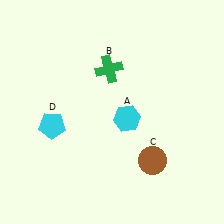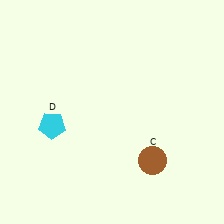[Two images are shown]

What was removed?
The green cross (B), the cyan hexagon (A) were removed in Image 2.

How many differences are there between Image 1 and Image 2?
There are 2 differences between the two images.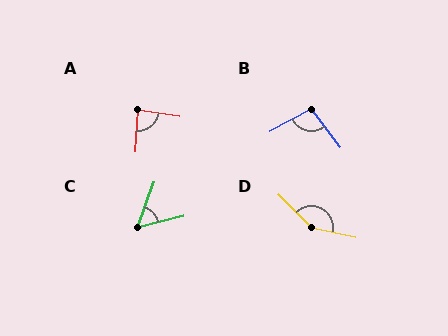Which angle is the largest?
D, at approximately 148 degrees.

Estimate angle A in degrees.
Approximately 85 degrees.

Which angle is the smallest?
C, at approximately 56 degrees.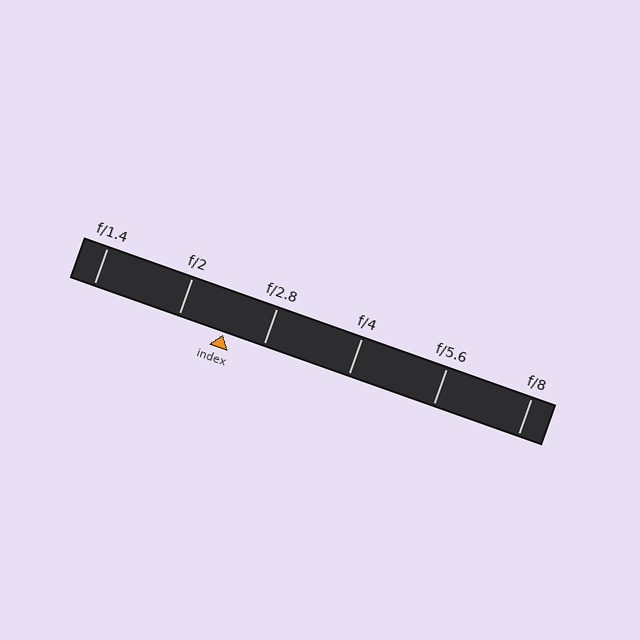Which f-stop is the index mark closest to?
The index mark is closest to f/2.8.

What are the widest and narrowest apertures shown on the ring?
The widest aperture shown is f/1.4 and the narrowest is f/8.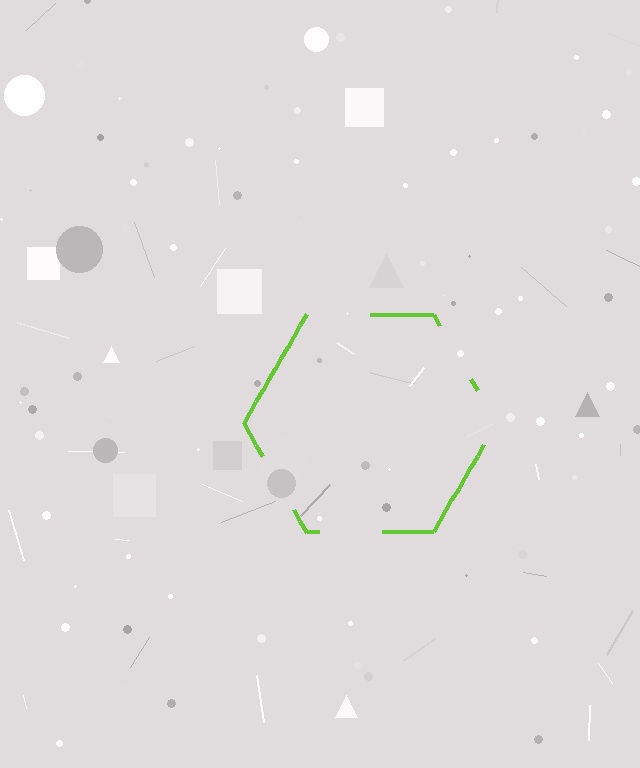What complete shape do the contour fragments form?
The contour fragments form a hexagon.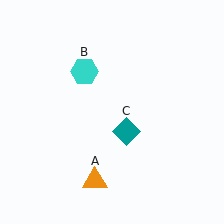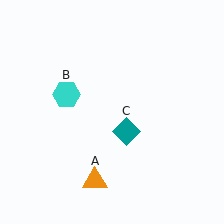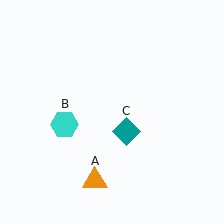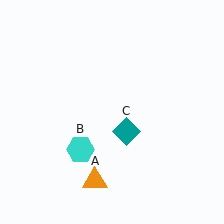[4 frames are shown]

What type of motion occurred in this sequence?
The cyan hexagon (object B) rotated counterclockwise around the center of the scene.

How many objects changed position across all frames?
1 object changed position: cyan hexagon (object B).